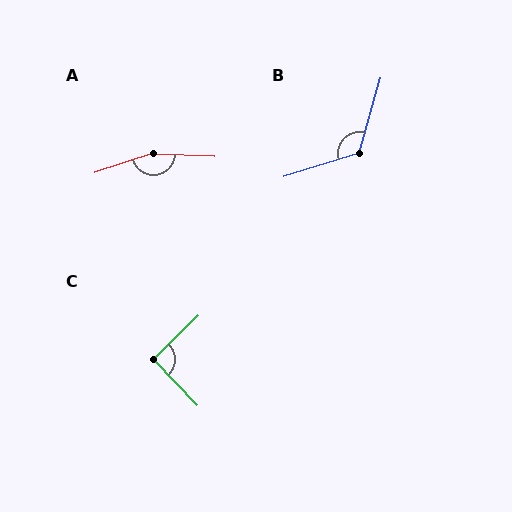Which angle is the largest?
A, at approximately 159 degrees.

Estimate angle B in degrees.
Approximately 123 degrees.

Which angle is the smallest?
C, at approximately 91 degrees.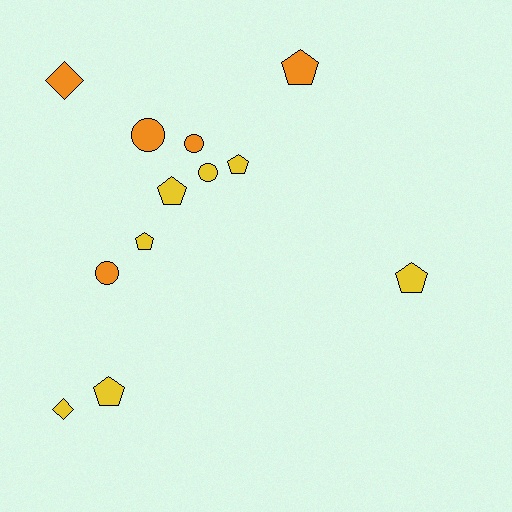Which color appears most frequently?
Yellow, with 7 objects.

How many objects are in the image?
There are 12 objects.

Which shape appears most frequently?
Pentagon, with 6 objects.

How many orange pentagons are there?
There is 1 orange pentagon.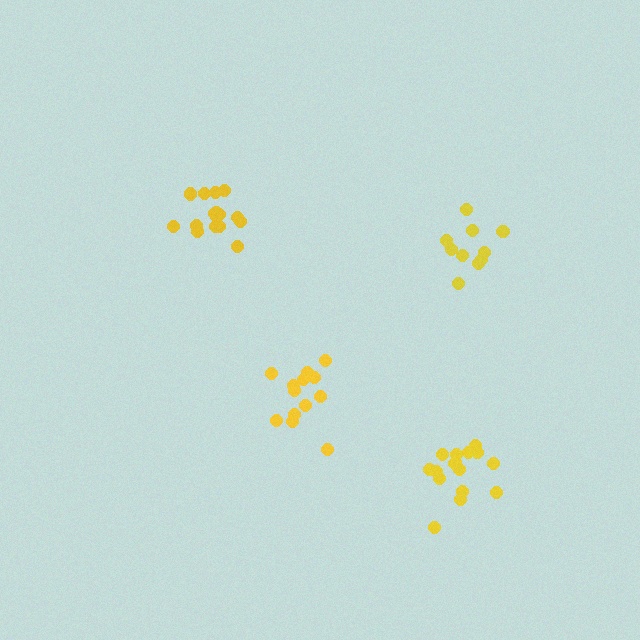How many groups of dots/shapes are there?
There are 4 groups.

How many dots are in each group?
Group 1: 16 dots, Group 2: 10 dots, Group 3: 16 dots, Group 4: 13 dots (55 total).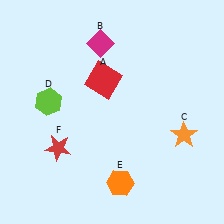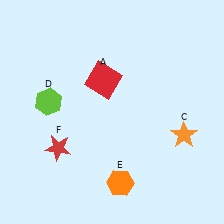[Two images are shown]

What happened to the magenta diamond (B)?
The magenta diamond (B) was removed in Image 2. It was in the top-left area of Image 1.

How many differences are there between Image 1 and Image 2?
There is 1 difference between the two images.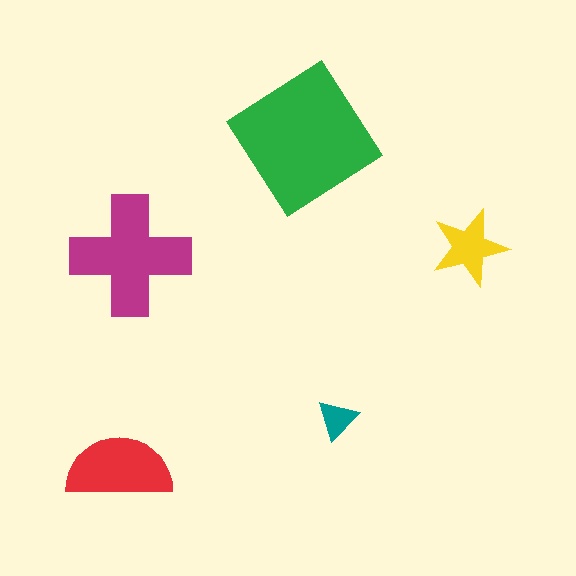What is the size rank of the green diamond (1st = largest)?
1st.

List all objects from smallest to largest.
The teal triangle, the yellow star, the red semicircle, the magenta cross, the green diamond.